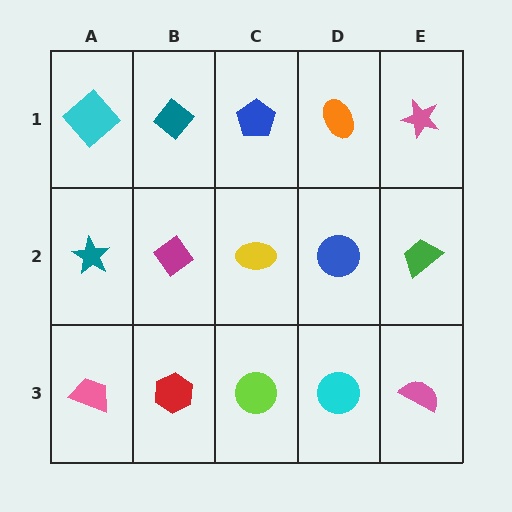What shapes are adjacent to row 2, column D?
An orange ellipse (row 1, column D), a cyan circle (row 3, column D), a yellow ellipse (row 2, column C), a green trapezoid (row 2, column E).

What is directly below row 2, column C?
A lime circle.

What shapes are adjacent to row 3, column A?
A teal star (row 2, column A), a red hexagon (row 3, column B).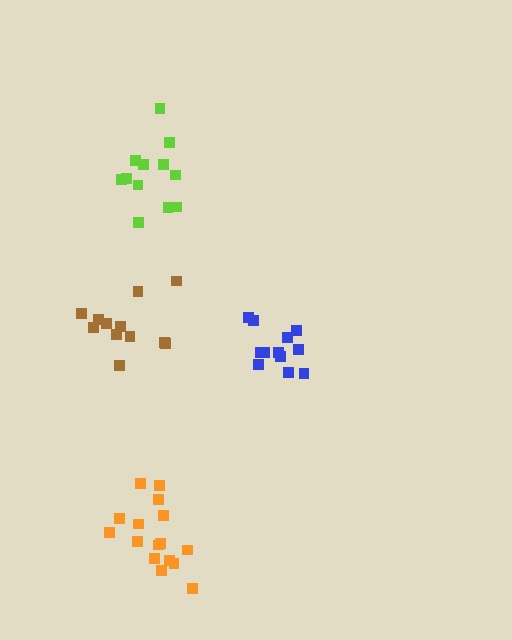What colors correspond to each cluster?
The clusters are colored: blue, orange, brown, lime.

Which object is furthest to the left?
The brown cluster is leftmost.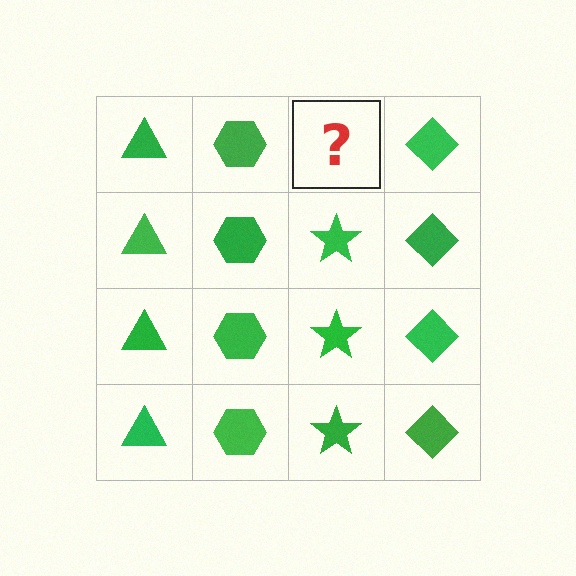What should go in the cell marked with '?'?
The missing cell should contain a green star.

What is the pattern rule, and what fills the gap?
The rule is that each column has a consistent shape. The gap should be filled with a green star.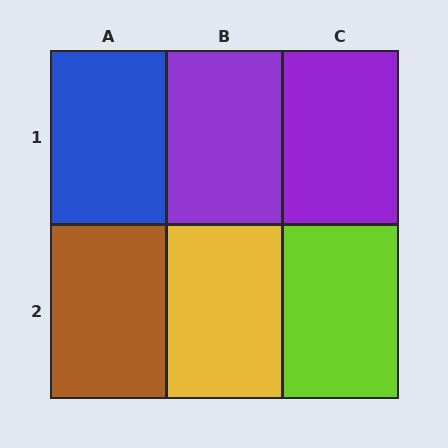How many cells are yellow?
1 cell is yellow.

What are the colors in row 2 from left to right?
Brown, yellow, lime.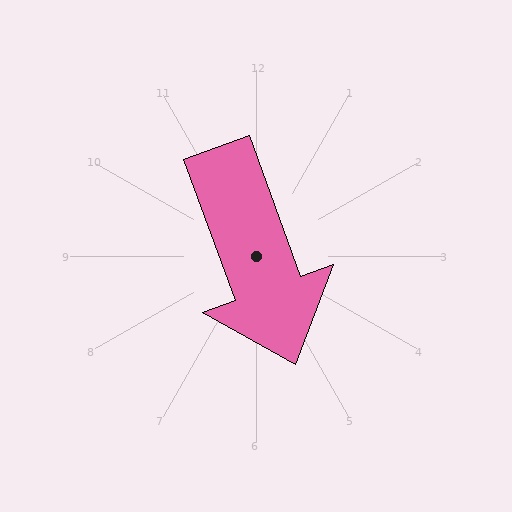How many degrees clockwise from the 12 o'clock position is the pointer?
Approximately 160 degrees.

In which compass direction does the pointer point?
South.